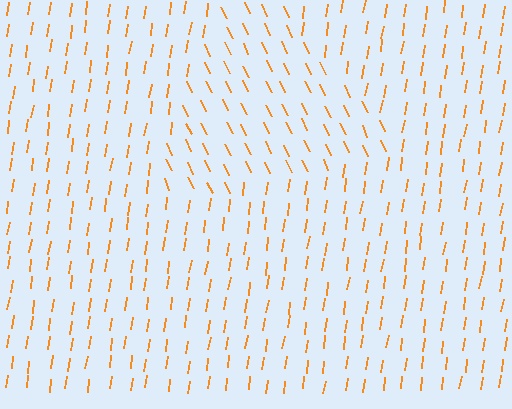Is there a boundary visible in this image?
Yes, there is a texture boundary formed by a change in line orientation.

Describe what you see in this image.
The image is filled with small orange line segments. A triangle region in the image has lines oriented differently from the surrounding lines, creating a visible texture boundary.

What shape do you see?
I see a triangle.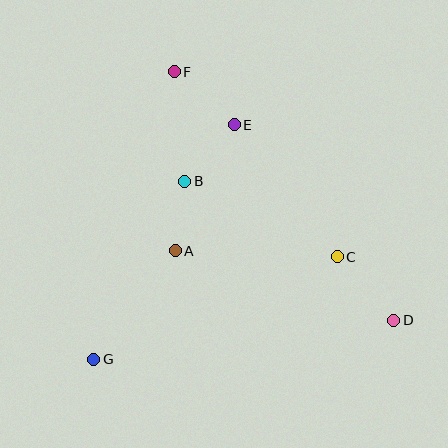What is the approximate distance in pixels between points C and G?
The distance between C and G is approximately 264 pixels.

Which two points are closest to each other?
Points A and B are closest to each other.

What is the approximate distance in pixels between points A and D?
The distance between A and D is approximately 229 pixels.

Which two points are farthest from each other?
Points D and F are farthest from each other.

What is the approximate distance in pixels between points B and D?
The distance between B and D is approximately 251 pixels.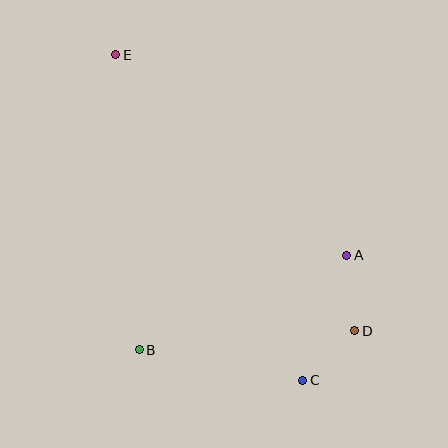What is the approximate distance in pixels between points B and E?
The distance between B and E is approximately 296 pixels.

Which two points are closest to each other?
Points C and D are closest to each other.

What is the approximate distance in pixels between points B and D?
The distance between B and D is approximately 216 pixels.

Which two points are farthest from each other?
Points C and E are farthest from each other.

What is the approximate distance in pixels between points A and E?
The distance between A and E is approximately 306 pixels.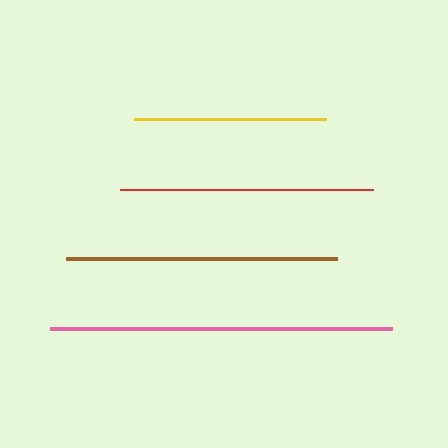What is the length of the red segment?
The red segment is approximately 253 pixels long.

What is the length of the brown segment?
The brown segment is approximately 270 pixels long.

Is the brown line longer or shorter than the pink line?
The pink line is longer than the brown line.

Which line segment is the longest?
The pink line is the longest at approximately 343 pixels.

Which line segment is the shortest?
The yellow line is the shortest at approximately 192 pixels.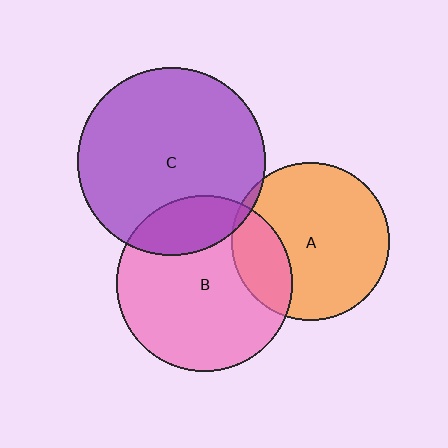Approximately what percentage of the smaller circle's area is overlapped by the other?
Approximately 20%.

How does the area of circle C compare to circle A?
Approximately 1.4 times.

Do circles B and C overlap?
Yes.